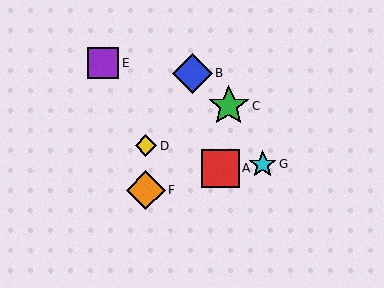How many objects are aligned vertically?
2 objects (D, F) are aligned vertically.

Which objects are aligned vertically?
Objects D, F are aligned vertically.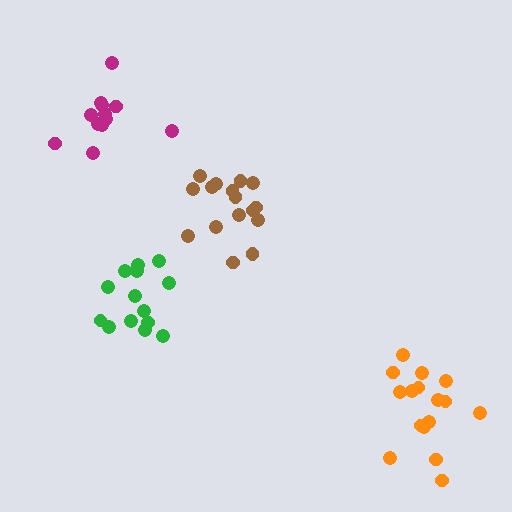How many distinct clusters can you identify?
There are 4 distinct clusters.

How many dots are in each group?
Group 1: 12 dots, Group 2: 16 dots, Group 3: 14 dots, Group 4: 16 dots (58 total).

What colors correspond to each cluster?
The clusters are colored: magenta, brown, green, orange.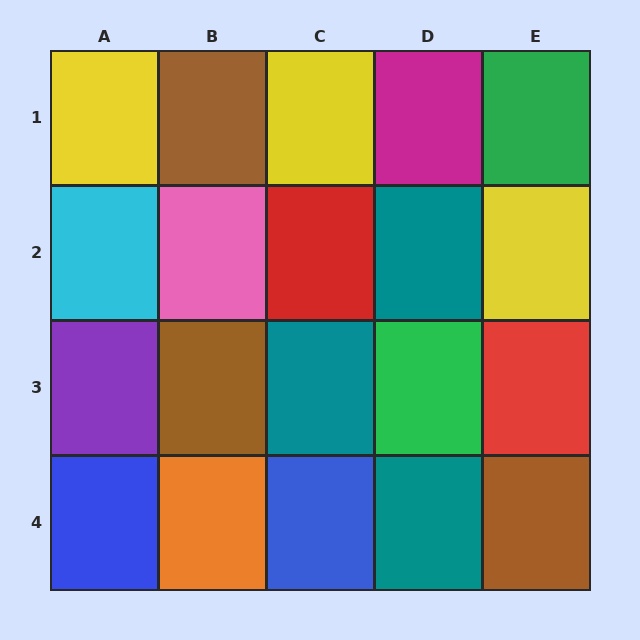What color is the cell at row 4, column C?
Blue.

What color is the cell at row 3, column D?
Green.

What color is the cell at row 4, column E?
Brown.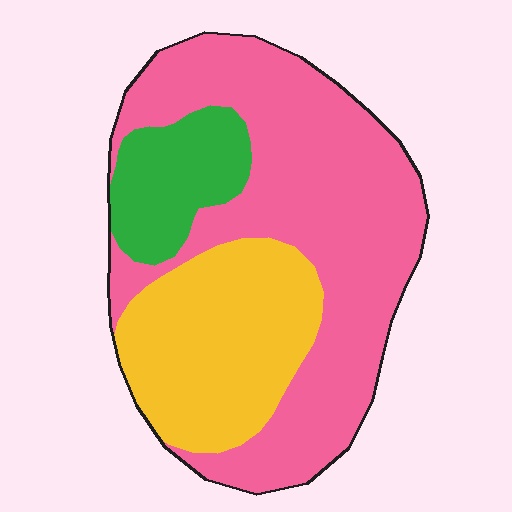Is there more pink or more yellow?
Pink.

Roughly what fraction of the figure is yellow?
Yellow covers roughly 30% of the figure.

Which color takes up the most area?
Pink, at roughly 60%.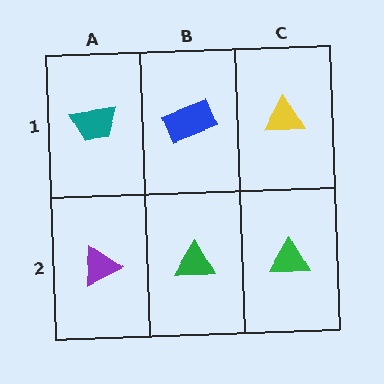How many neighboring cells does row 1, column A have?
2.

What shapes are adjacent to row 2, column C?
A yellow triangle (row 1, column C), a green triangle (row 2, column B).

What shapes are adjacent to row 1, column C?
A green triangle (row 2, column C), a blue rectangle (row 1, column B).